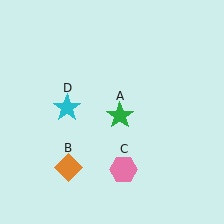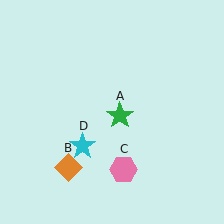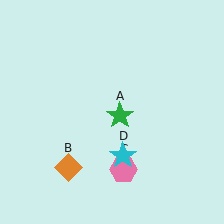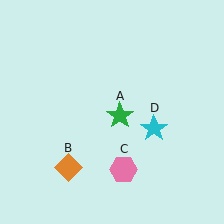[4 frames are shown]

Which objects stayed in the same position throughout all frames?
Green star (object A) and orange diamond (object B) and pink hexagon (object C) remained stationary.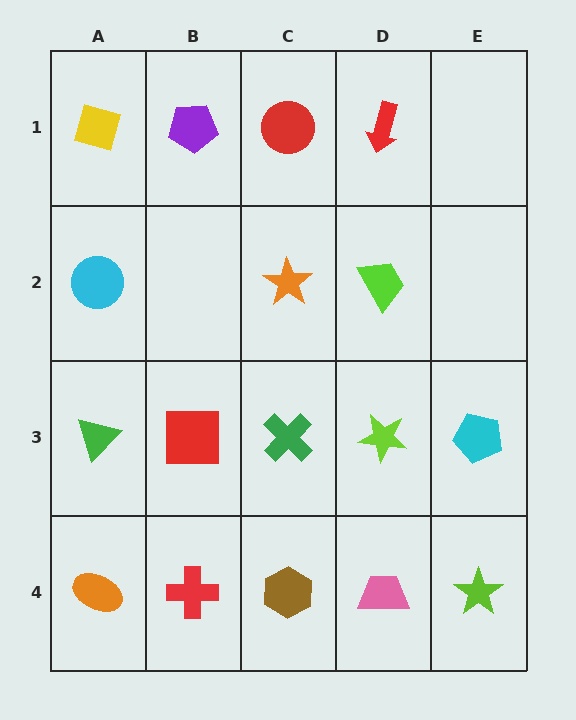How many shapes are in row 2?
3 shapes.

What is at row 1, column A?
A yellow diamond.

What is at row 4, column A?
An orange ellipse.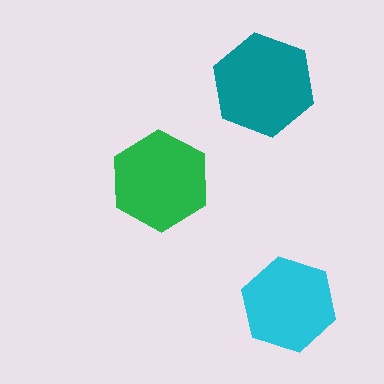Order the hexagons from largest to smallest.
the teal one, the green one, the cyan one.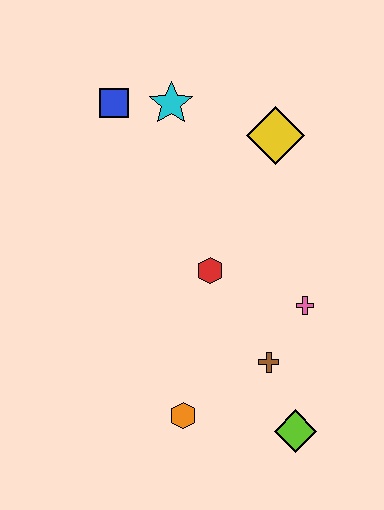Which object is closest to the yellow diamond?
The cyan star is closest to the yellow diamond.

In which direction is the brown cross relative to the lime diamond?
The brown cross is above the lime diamond.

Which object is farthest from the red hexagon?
The blue square is farthest from the red hexagon.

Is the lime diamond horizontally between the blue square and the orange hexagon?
No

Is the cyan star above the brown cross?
Yes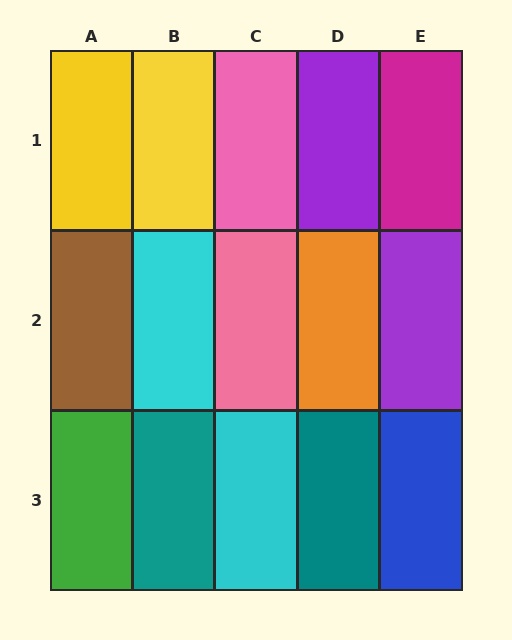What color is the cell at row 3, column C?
Cyan.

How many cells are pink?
2 cells are pink.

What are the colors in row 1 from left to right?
Yellow, yellow, pink, purple, magenta.